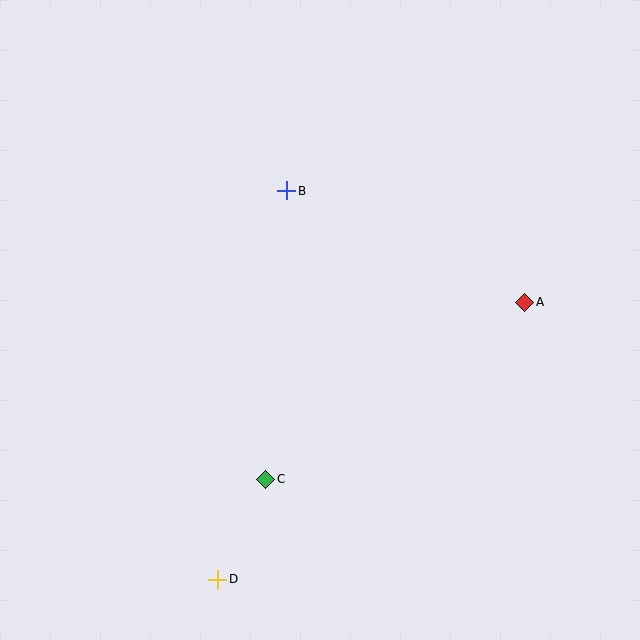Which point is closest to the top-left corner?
Point B is closest to the top-left corner.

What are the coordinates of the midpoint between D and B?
The midpoint between D and B is at (252, 385).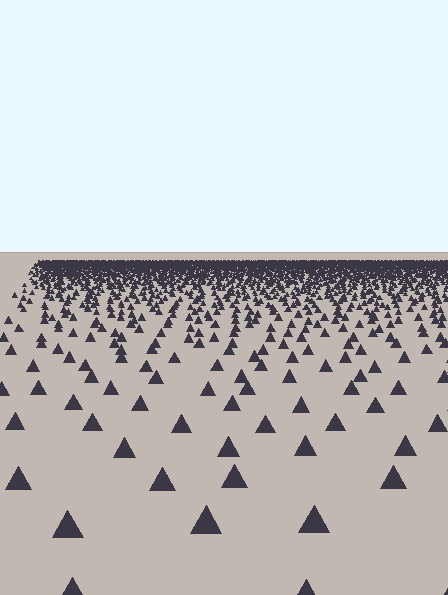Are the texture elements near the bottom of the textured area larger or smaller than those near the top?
Larger. Near the bottom, elements are closer to the viewer and appear at a bigger on-screen size.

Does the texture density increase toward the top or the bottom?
Density increases toward the top.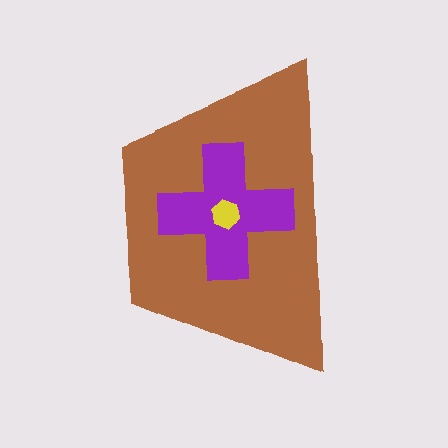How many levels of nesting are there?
3.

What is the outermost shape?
The brown trapezoid.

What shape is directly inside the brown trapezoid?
The purple cross.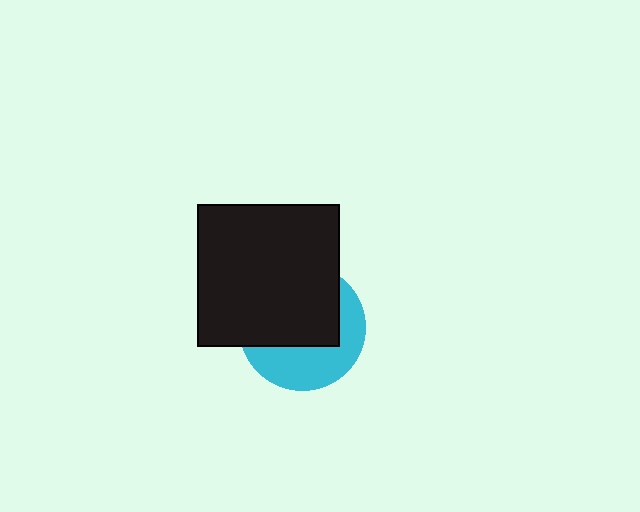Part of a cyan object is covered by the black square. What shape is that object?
It is a circle.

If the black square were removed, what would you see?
You would see the complete cyan circle.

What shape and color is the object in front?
The object in front is a black square.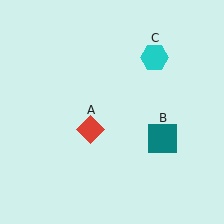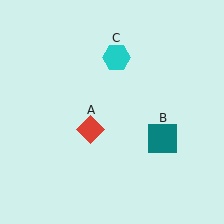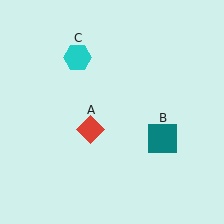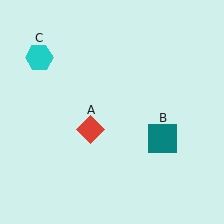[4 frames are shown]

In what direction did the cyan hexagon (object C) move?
The cyan hexagon (object C) moved left.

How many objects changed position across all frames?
1 object changed position: cyan hexagon (object C).